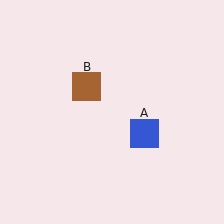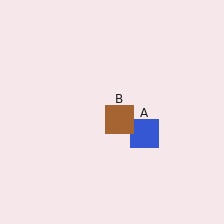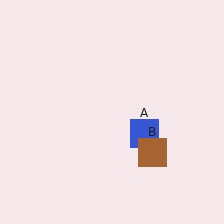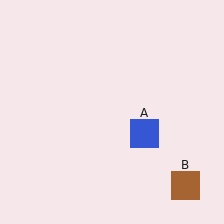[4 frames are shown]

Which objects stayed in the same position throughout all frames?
Blue square (object A) remained stationary.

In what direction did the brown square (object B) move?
The brown square (object B) moved down and to the right.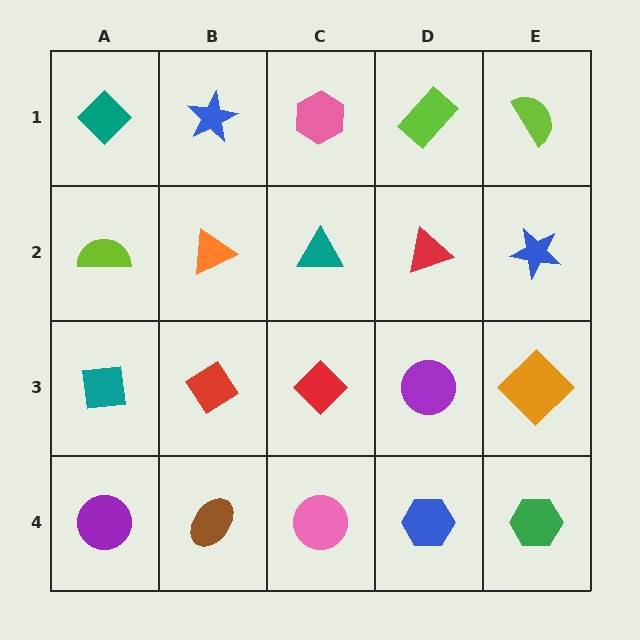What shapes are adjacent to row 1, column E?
A blue star (row 2, column E), a lime rectangle (row 1, column D).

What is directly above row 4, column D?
A purple circle.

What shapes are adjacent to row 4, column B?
A red diamond (row 3, column B), a purple circle (row 4, column A), a pink circle (row 4, column C).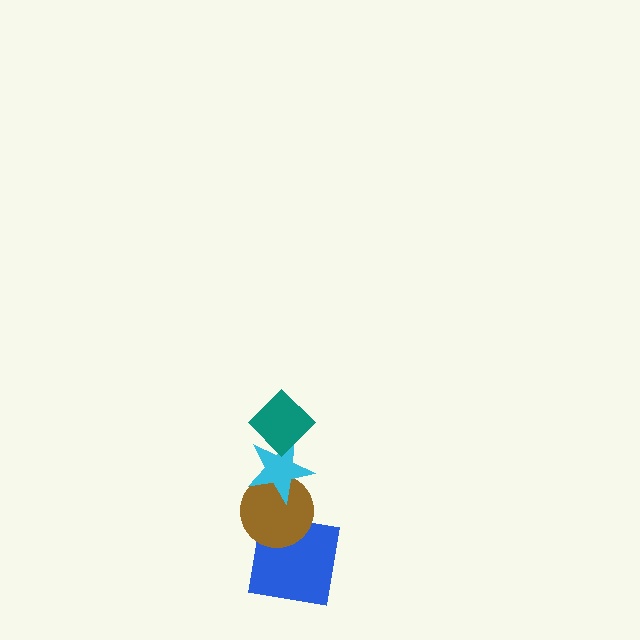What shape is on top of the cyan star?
The teal diamond is on top of the cyan star.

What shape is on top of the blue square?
The brown circle is on top of the blue square.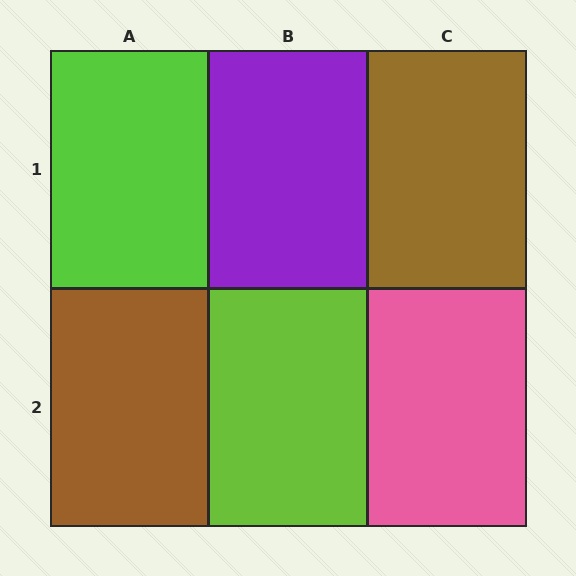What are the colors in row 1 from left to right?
Lime, purple, brown.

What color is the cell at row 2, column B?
Lime.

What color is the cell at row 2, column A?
Brown.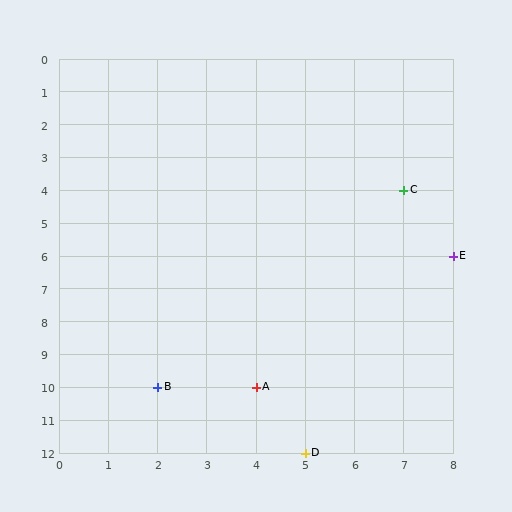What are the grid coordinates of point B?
Point B is at grid coordinates (2, 10).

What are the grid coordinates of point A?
Point A is at grid coordinates (4, 10).